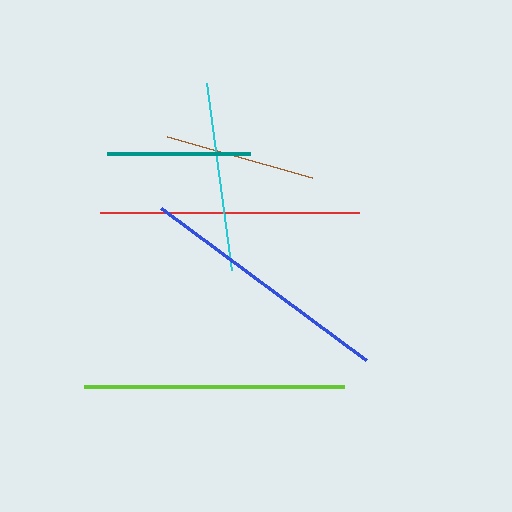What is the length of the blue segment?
The blue segment is approximately 256 pixels long.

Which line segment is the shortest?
The teal line is the shortest at approximately 143 pixels.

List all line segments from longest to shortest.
From longest to shortest: lime, red, blue, cyan, brown, teal.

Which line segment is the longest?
The lime line is the longest at approximately 261 pixels.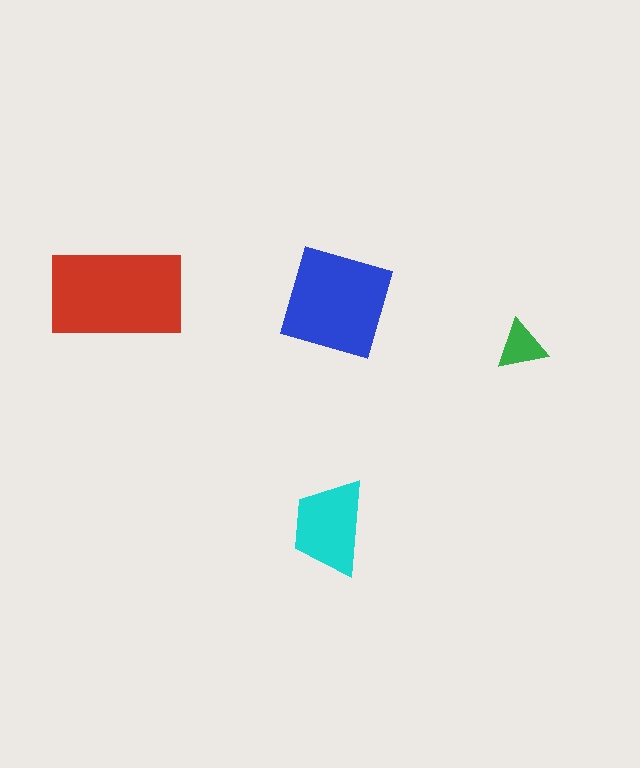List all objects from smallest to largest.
The green triangle, the cyan trapezoid, the blue diamond, the red rectangle.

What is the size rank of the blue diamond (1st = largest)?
2nd.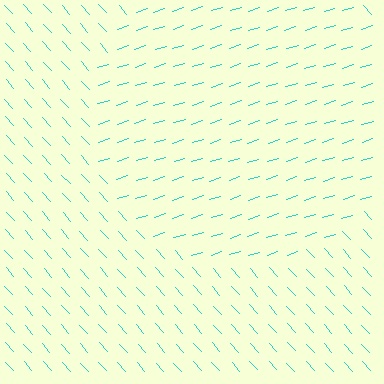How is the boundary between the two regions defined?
The boundary is defined purely by a change in line orientation (approximately 66 degrees difference). All lines are the same color and thickness.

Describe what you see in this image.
The image is filled with small cyan line segments. A circle region in the image has lines oriented differently from the surrounding lines, creating a visible texture boundary.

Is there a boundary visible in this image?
Yes, there is a texture boundary formed by a change in line orientation.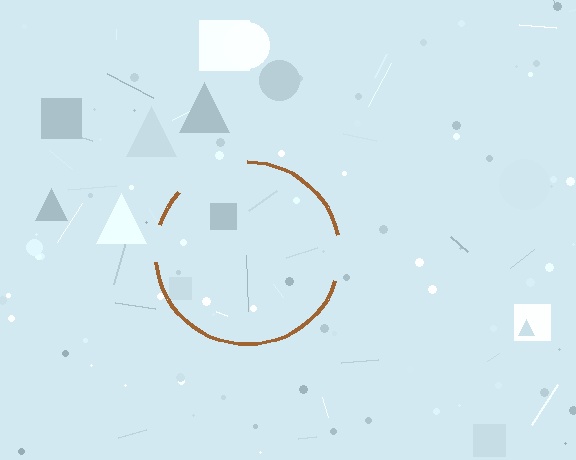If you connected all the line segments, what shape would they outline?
They would outline a circle.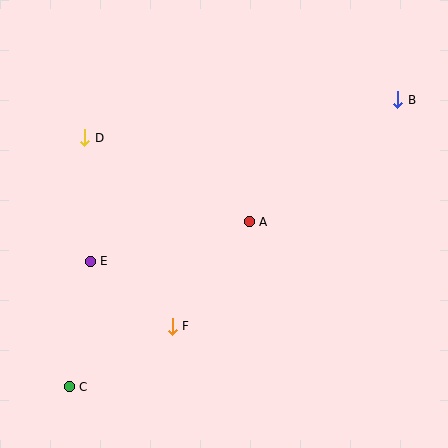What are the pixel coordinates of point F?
Point F is at (172, 326).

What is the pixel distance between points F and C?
The distance between F and C is 120 pixels.